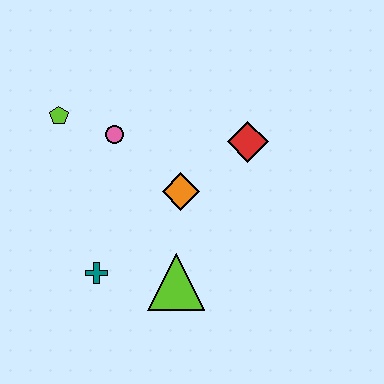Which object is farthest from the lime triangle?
The lime pentagon is farthest from the lime triangle.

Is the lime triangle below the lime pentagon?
Yes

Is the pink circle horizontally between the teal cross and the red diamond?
Yes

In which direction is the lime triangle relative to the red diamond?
The lime triangle is below the red diamond.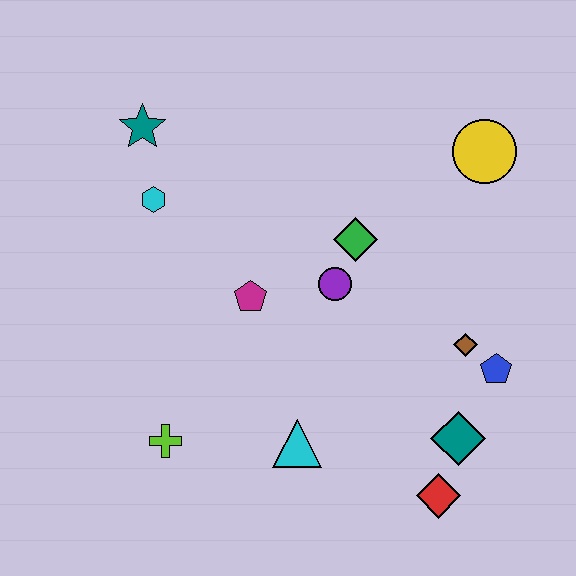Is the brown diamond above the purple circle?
No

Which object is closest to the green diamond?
The purple circle is closest to the green diamond.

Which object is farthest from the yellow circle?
The lime cross is farthest from the yellow circle.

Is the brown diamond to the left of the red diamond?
No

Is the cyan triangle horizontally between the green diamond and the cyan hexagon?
Yes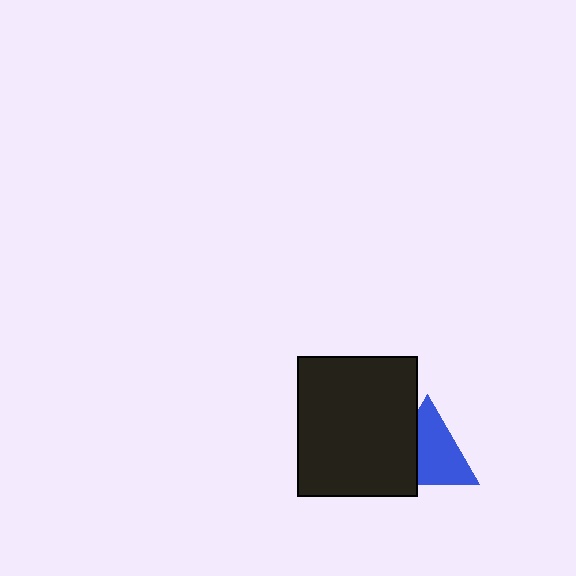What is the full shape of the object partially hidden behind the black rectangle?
The partially hidden object is a blue triangle.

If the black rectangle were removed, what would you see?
You would see the complete blue triangle.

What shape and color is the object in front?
The object in front is a black rectangle.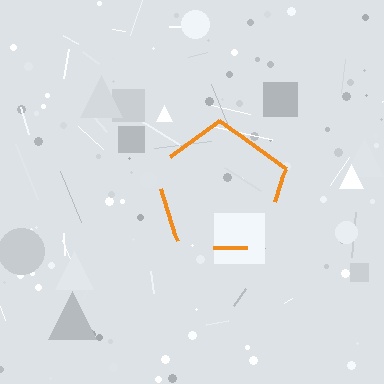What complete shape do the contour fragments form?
The contour fragments form a pentagon.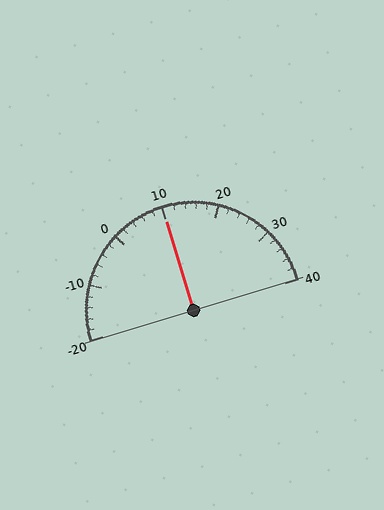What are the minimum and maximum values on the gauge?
The gauge ranges from -20 to 40.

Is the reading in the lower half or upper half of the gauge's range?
The reading is in the upper half of the range (-20 to 40).